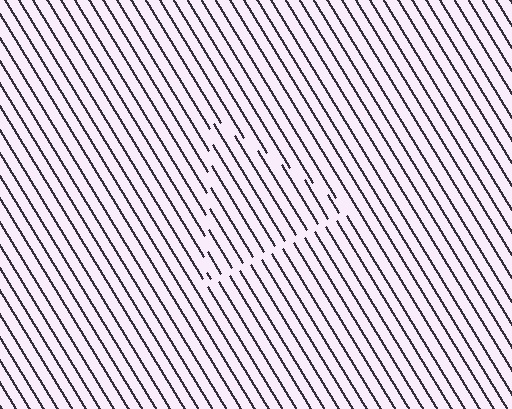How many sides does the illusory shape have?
3 sides — the line-ends trace a triangle.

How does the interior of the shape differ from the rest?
The interior of the shape contains the same grating, shifted by half a period — the contour is defined by the phase discontinuity where line-ends from the inner and outer gratings abut.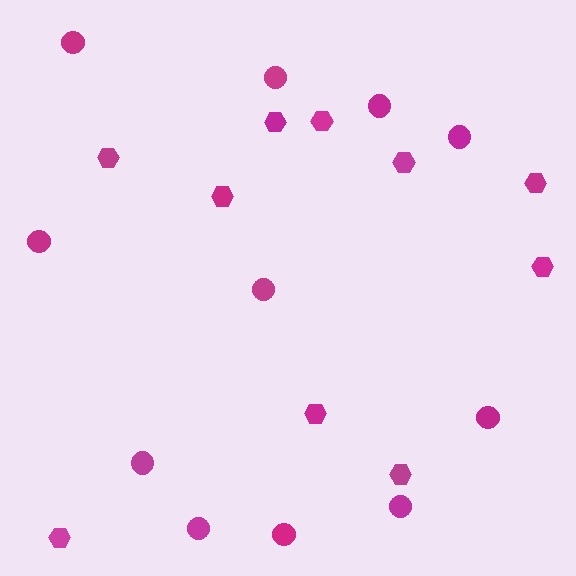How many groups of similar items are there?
There are 2 groups: one group of hexagons (10) and one group of circles (11).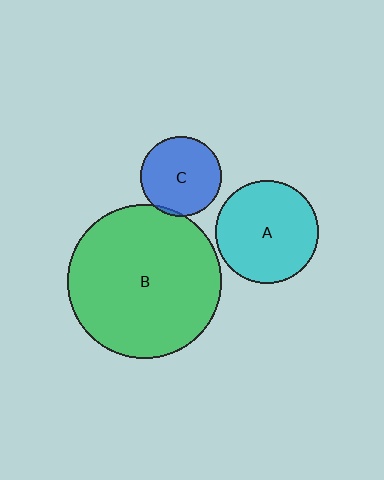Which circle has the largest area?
Circle B (green).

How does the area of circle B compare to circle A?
Approximately 2.2 times.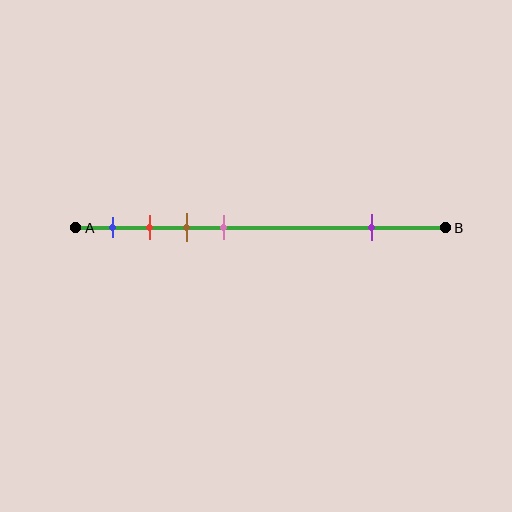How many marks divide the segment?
There are 5 marks dividing the segment.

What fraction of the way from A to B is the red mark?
The red mark is approximately 20% (0.2) of the way from A to B.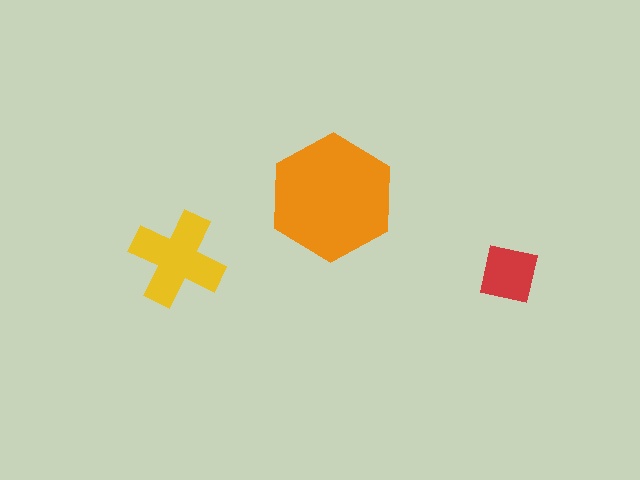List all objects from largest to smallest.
The orange hexagon, the yellow cross, the red square.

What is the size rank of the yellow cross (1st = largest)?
2nd.